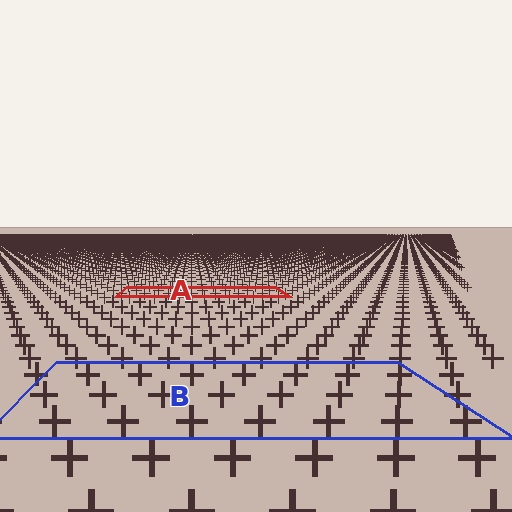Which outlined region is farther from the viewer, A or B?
Region A is farther from the viewer — the texture elements inside it appear smaller and more densely packed.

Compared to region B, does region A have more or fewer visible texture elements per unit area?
Region A has more texture elements per unit area — they are packed more densely because it is farther away.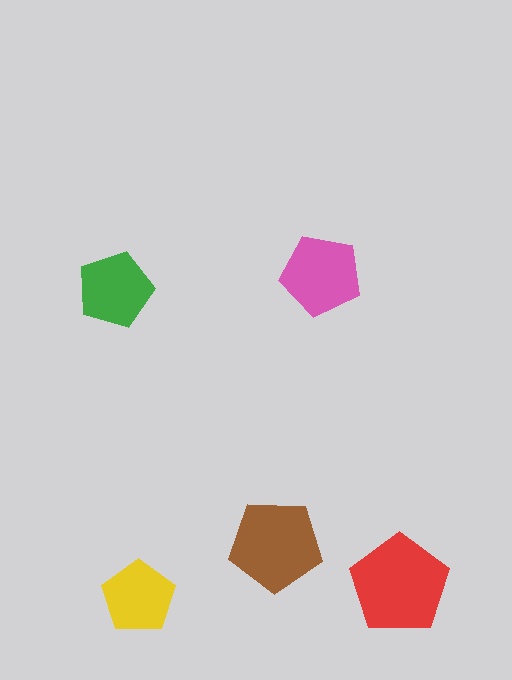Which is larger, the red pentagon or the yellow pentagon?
The red one.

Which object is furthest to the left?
The green pentagon is leftmost.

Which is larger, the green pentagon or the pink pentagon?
The pink one.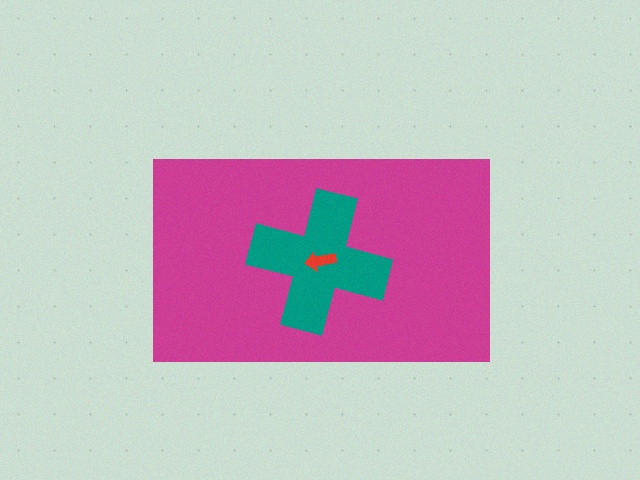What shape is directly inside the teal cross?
The red arrow.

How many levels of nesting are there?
3.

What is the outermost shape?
The magenta rectangle.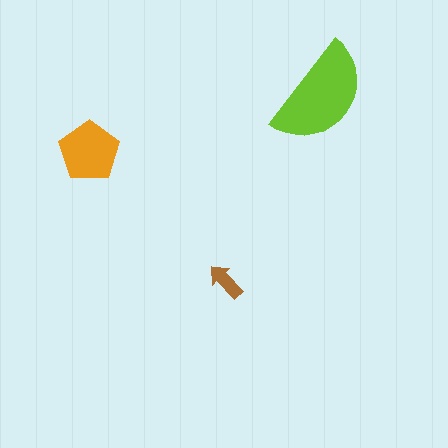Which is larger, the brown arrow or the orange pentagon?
The orange pentagon.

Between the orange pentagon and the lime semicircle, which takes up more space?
The lime semicircle.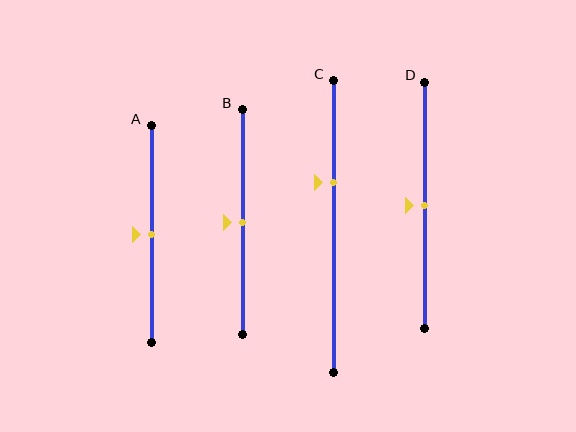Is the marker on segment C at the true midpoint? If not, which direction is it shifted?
No, the marker on segment C is shifted upward by about 15% of the segment length.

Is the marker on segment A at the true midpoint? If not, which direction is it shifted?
Yes, the marker on segment A is at the true midpoint.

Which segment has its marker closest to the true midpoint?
Segment A has its marker closest to the true midpoint.